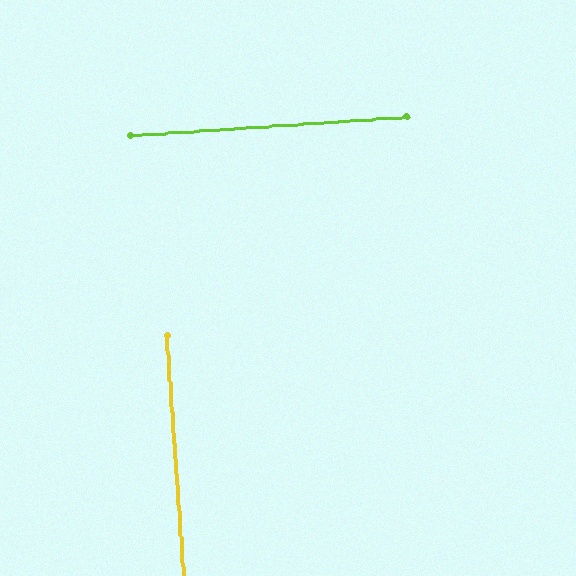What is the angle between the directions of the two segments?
Approximately 90 degrees.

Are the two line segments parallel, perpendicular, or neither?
Perpendicular — they meet at approximately 90°.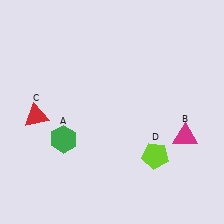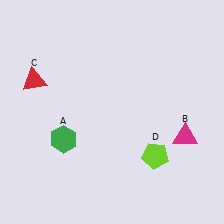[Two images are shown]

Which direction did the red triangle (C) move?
The red triangle (C) moved up.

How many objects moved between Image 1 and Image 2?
1 object moved between the two images.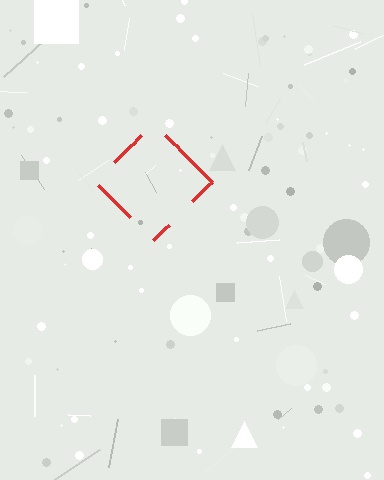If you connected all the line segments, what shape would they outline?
They would outline a diamond.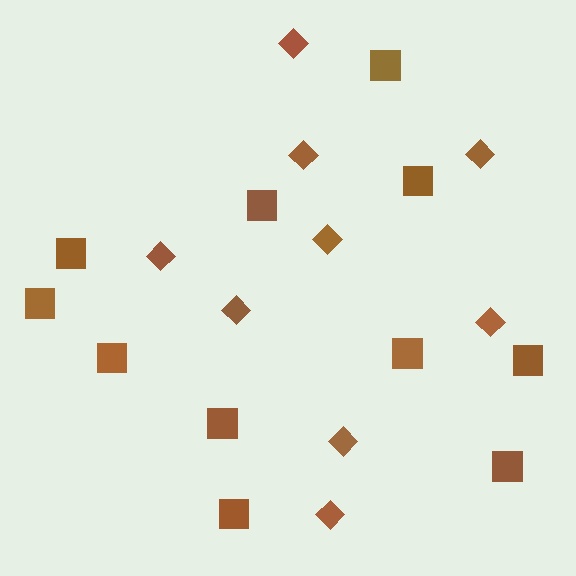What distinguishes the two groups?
There are 2 groups: one group of squares (11) and one group of diamonds (9).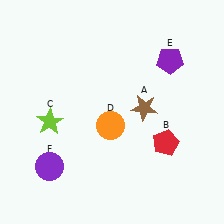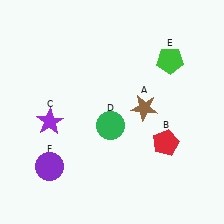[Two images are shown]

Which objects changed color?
C changed from lime to purple. D changed from orange to green. E changed from purple to green.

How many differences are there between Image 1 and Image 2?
There are 3 differences between the two images.